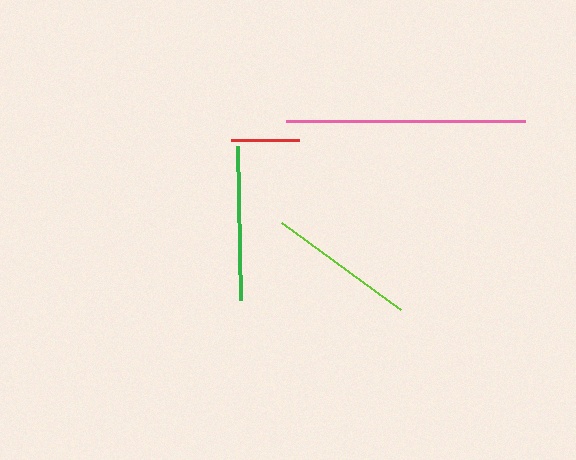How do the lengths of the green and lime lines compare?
The green and lime lines are approximately the same length.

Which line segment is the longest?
The pink line is the longest at approximately 239 pixels.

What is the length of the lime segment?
The lime segment is approximately 148 pixels long.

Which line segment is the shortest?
The red line is the shortest at approximately 68 pixels.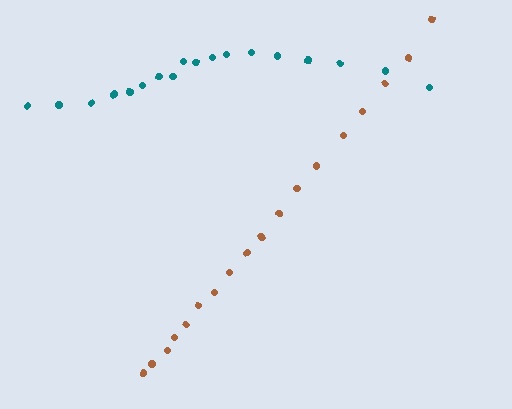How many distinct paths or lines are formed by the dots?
There are 2 distinct paths.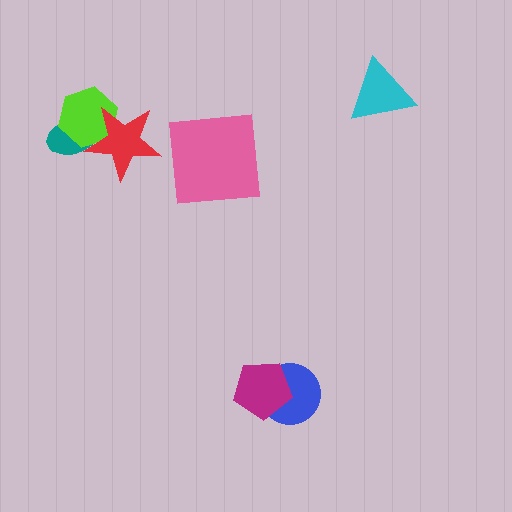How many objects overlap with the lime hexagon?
2 objects overlap with the lime hexagon.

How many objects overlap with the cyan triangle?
0 objects overlap with the cyan triangle.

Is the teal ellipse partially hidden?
Yes, it is partially covered by another shape.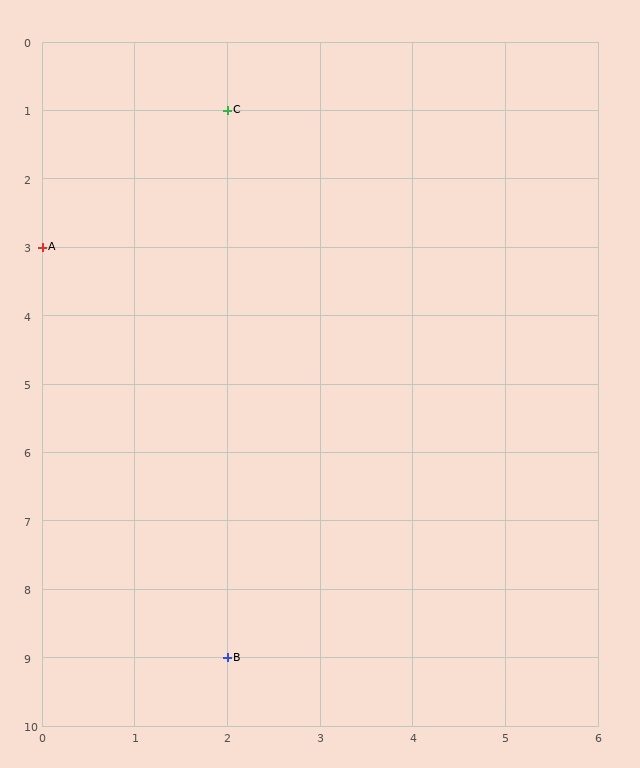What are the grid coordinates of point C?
Point C is at grid coordinates (2, 1).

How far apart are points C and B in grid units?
Points C and B are 8 rows apart.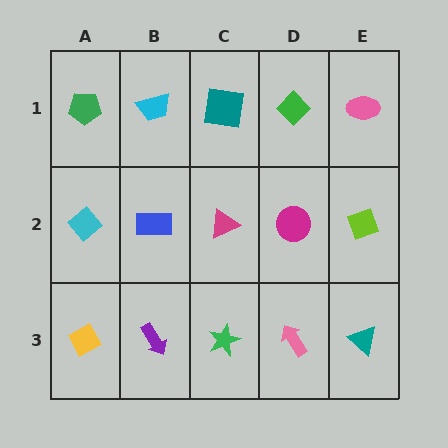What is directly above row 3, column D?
A magenta circle.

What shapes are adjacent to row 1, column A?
A cyan diamond (row 2, column A), a cyan trapezoid (row 1, column B).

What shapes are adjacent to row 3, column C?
A magenta triangle (row 2, column C), a purple arrow (row 3, column B), a pink arrow (row 3, column D).